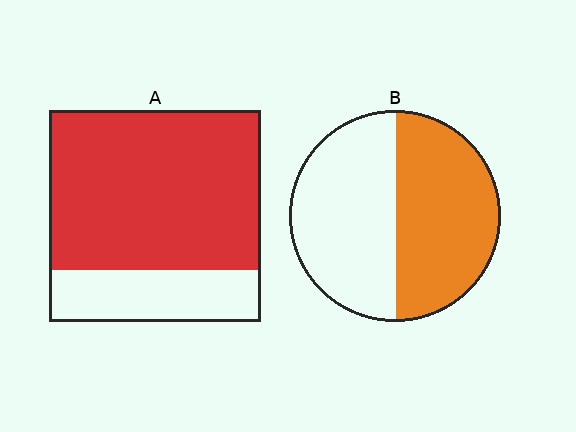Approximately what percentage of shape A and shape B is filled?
A is approximately 75% and B is approximately 50%.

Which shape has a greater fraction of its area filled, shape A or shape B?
Shape A.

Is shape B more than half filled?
Roughly half.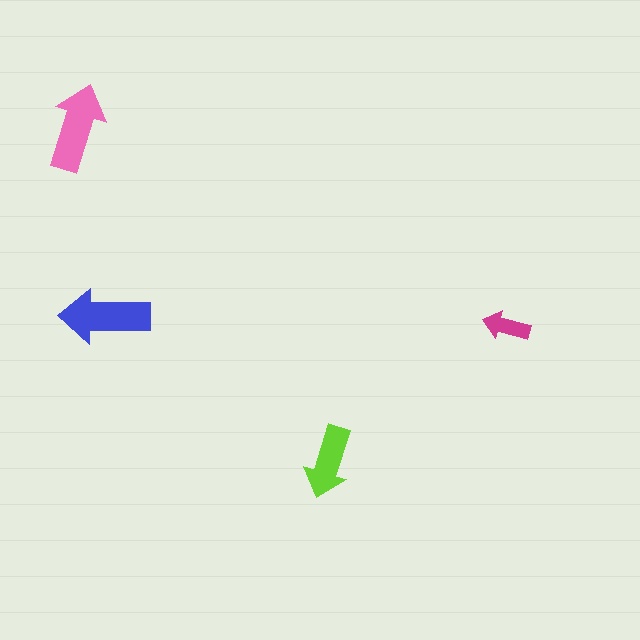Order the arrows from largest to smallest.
the blue one, the pink one, the lime one, the magenta one.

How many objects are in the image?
There are 4 objects in the image.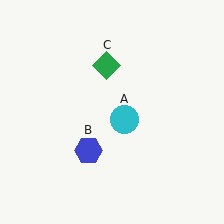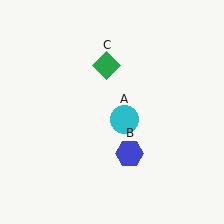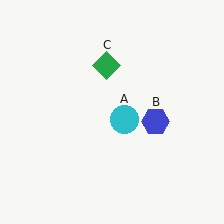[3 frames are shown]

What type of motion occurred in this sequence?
The blue hexagon (object B) rotated counterclockwise around the center of the scene.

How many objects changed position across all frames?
1 object changed position: blue hexagon (object B).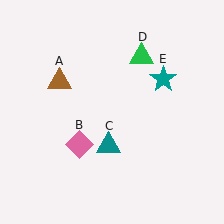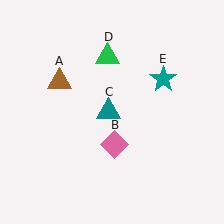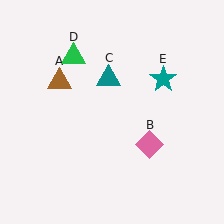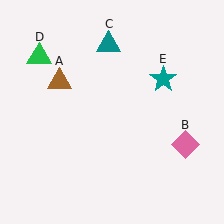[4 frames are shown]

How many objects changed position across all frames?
3 objects changed position: pink diamond (object B), teal triangle (object C), green triangle (object D).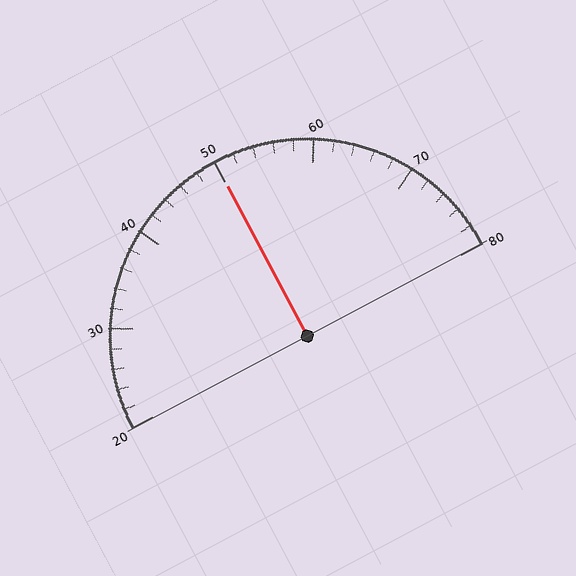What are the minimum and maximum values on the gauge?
The gauge ranges from 20 to 80.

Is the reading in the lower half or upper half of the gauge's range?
The reading is in the upper half of the range (20 to 80).